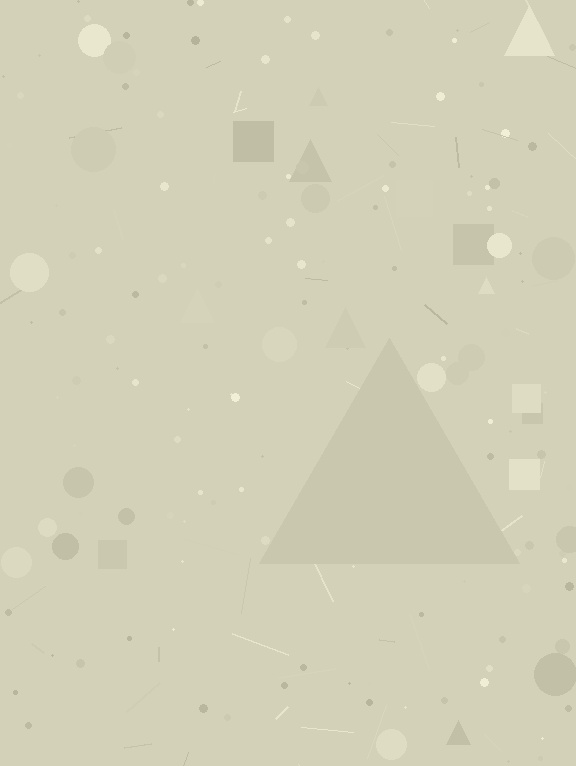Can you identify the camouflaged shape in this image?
The camouflaged shape is a triangle.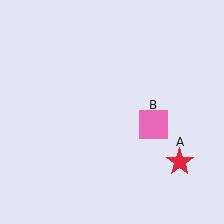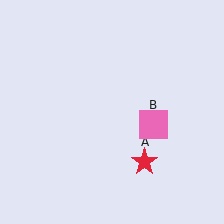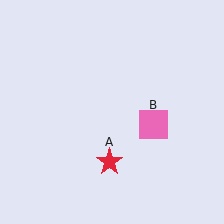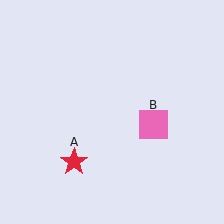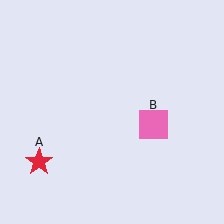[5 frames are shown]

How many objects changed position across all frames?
1 object changed position: red star (object A).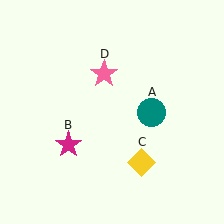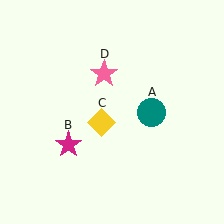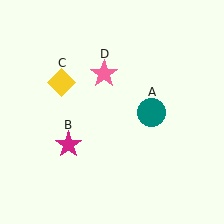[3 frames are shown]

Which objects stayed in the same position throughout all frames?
Teal circle (object A) and magenta star (object B) and pink star (object D) remained stationary.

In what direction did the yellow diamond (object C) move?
The yellow diamond (object C) moved up and to the left.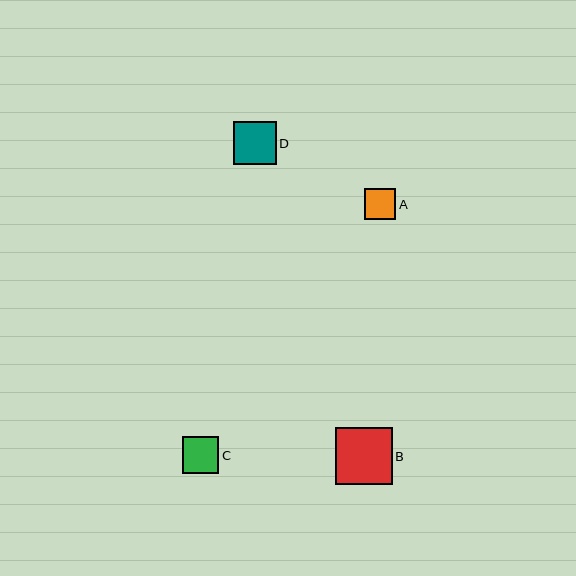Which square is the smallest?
Square A is the smallest with a size of approximately 32 pixels.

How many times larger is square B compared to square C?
Square B is approximately 1.5 times the size of square C.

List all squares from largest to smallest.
From largest to smallest: B, D, C, A.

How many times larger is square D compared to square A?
Square D is approximately 1.4 times the size of square A.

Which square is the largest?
Square B is the largest with a size of approximately 57 pixels.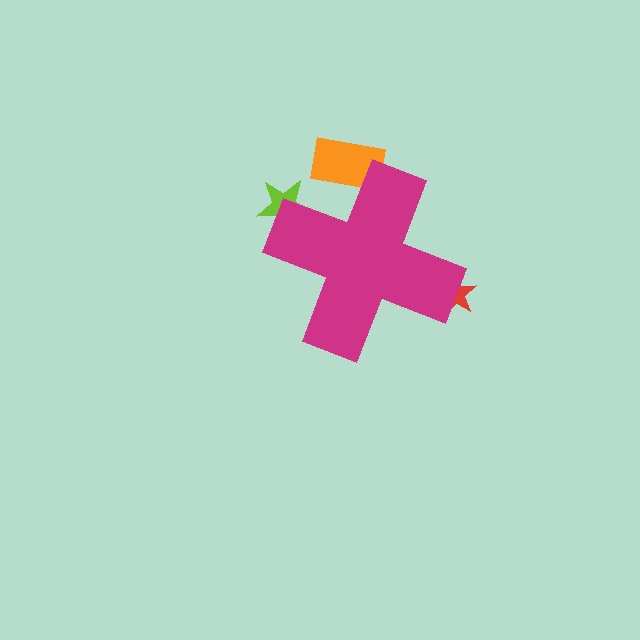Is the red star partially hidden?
Yes, the red star is partially hidden behind the magenta cross.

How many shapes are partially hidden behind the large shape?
3 shapes are partially hidden.